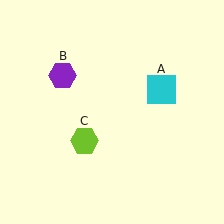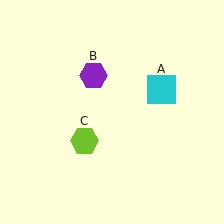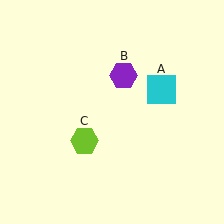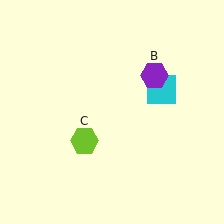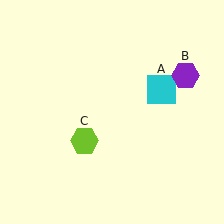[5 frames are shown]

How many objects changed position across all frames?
1 object changed position: purple hexagon (object B).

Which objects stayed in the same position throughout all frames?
Cyan square (object A) and lime hexagon (object C) remained stationary.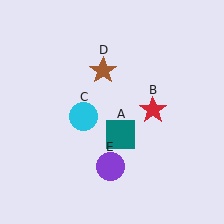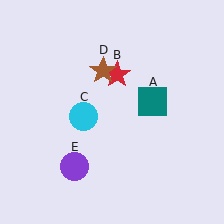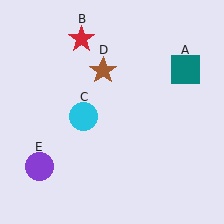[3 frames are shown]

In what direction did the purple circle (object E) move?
The purple circle (object E) moved left.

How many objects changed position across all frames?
3 objects changed position: teal square (object A), red star (object B), purple circle (object E).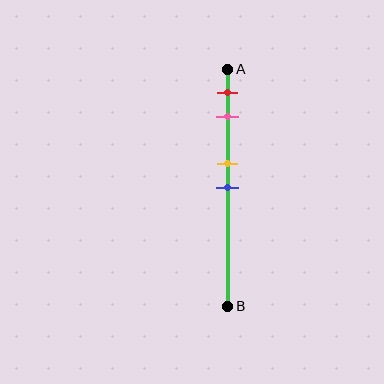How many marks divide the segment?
There are 4 marks dividing the segment.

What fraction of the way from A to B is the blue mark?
The blue mark is approximately 50% (0.5) of the way from A to B.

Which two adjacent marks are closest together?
The yellow and blue marks are the closest adjacent pair.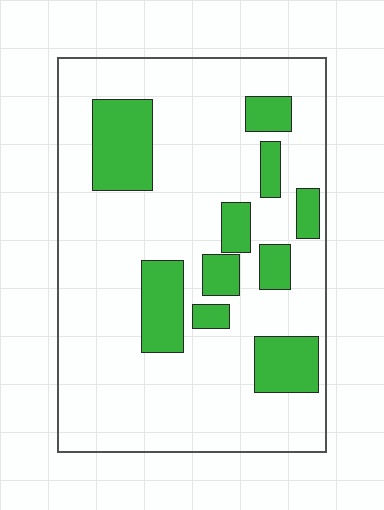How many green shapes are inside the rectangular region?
10.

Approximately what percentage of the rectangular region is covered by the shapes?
Approximately 20%.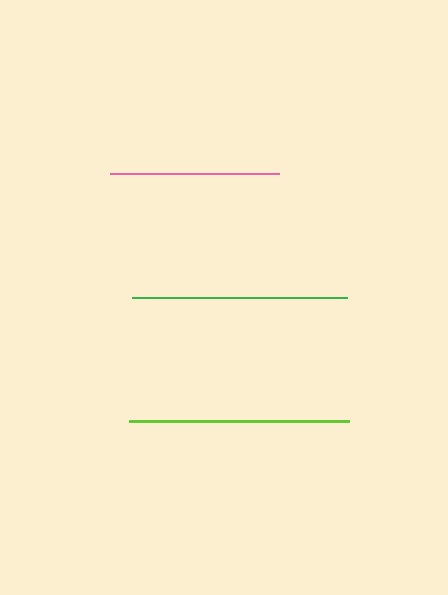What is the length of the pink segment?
The pink segment is approximately 170 pixels long.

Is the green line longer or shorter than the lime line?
The lime line is longer than the green line.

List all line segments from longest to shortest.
From longest to shortest: lime, green, pink.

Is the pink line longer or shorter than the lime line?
The lime line is longer than the pink line.